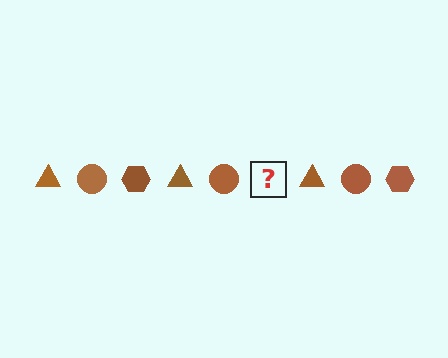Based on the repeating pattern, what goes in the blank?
The blank should be a brown hexagon.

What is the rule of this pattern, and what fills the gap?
The rule is that the pattern cycles through triangle, circle, hexagon shapes in brown. The gap should be filled with a brown hexagon.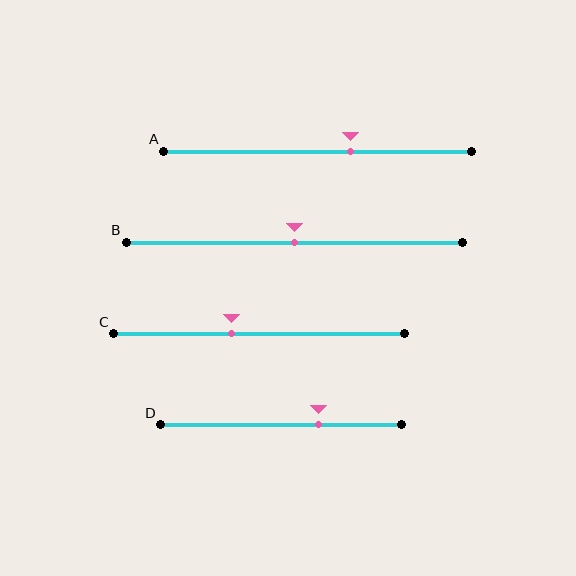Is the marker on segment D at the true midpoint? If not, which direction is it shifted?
No, the marker on segment D is shifted to the right by about 16% of the segment length.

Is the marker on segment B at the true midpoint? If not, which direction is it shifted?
Yes, the marker on segment B is at the true midpoint.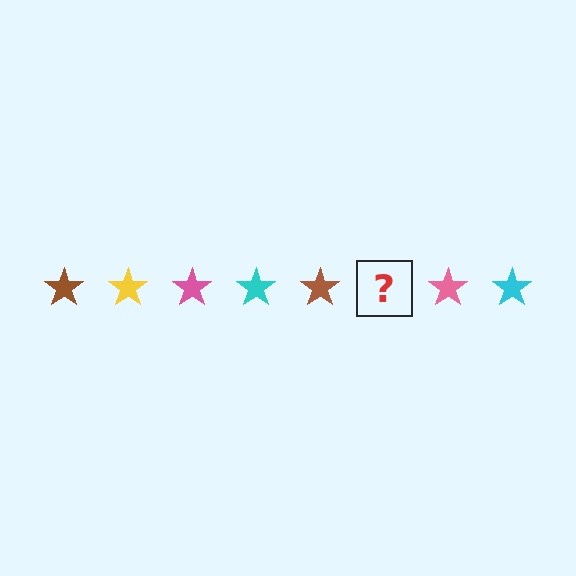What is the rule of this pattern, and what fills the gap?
The rule is that the pattern cycles through brown, yellow, pink, cyan stars. The gap should be filled with a yellow star.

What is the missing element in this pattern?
The missing element is a yellow star.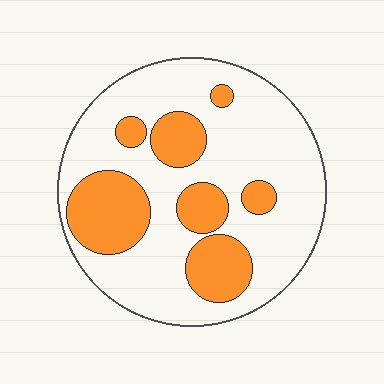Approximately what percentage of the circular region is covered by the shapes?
Approximately 30%.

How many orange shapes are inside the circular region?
7.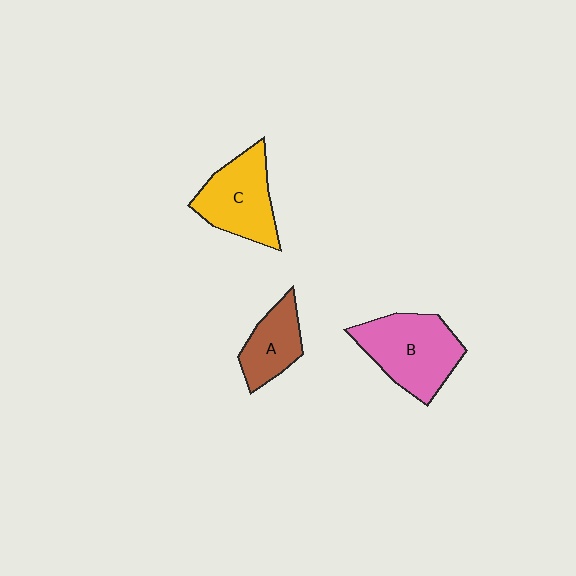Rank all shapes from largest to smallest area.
From largest to smallest: B (pink), C (yellow), A (brown).